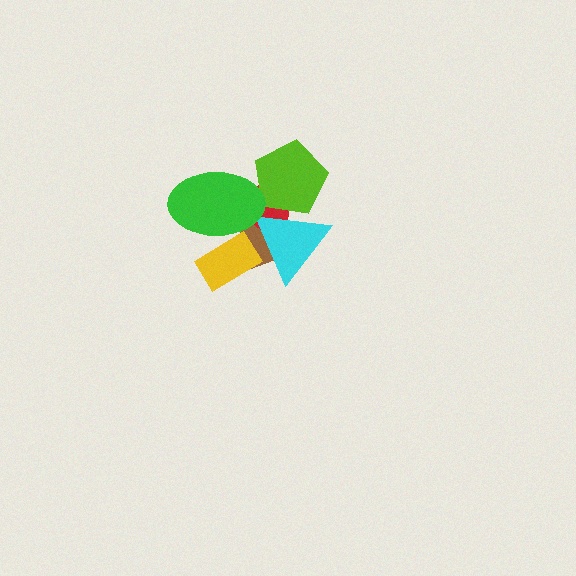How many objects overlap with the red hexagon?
4 objects overlap with the red hexagon.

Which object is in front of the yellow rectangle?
The green ellipse is in front of the yellow rectangle.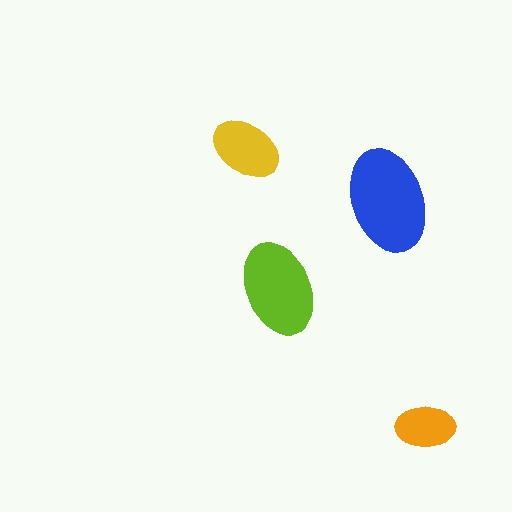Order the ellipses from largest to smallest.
the blue one, the lime one, the yellow one, the orange one.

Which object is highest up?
The yellow ellipse is topmost.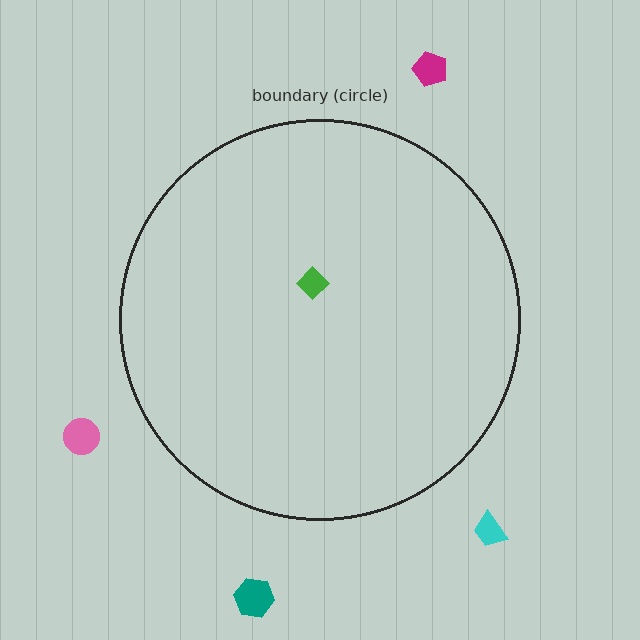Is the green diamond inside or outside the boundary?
Inside.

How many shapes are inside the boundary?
1 inside, 4 outside.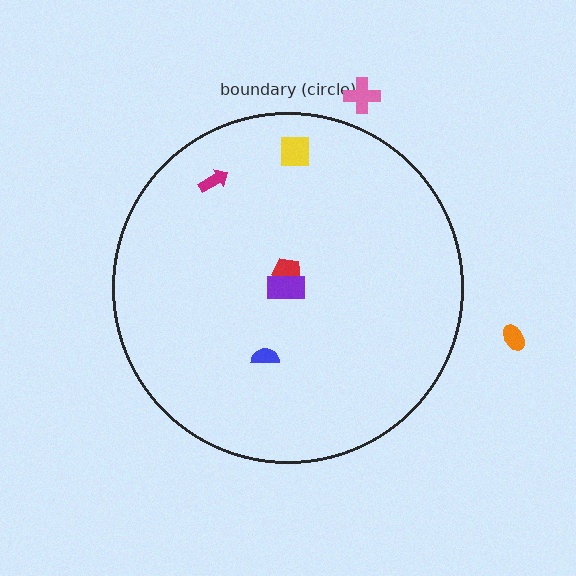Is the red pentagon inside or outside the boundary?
Inside.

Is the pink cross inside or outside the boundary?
Outside.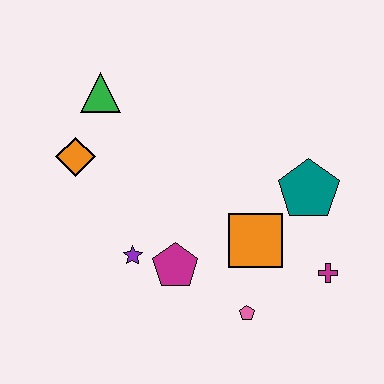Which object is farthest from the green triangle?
The magenta cross is farthest from the green triangle.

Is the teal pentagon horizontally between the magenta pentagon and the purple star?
No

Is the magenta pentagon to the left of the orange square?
Yes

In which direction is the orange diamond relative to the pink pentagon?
The orange diamond is to the left of the pink pentagon.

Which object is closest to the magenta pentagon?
The purple star is closest to the magenta pentagon.